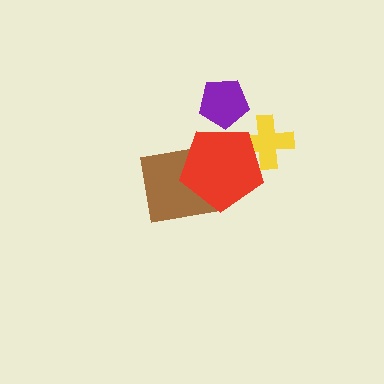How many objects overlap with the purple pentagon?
0 objects overlap with the purple pentagon.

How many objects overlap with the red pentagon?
2 objects overlap with the red pentagon.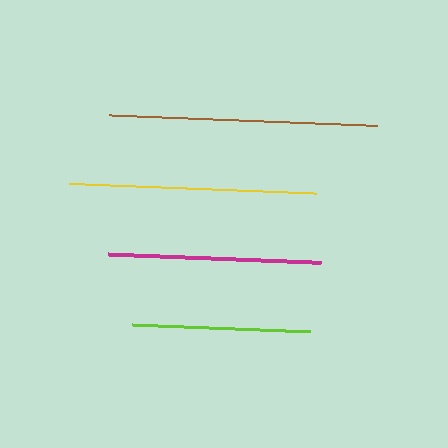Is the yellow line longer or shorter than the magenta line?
The yellow line is longer than the magenta line.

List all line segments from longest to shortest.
From longest to shortest: brown, yellow, magenta, lime.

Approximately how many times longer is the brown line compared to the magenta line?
The brown line is approximately 1.3 times the length of the magenta line.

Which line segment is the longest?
The brown line is the longest at approximately 267 pixels.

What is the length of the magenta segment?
The magenta segment is approximately 213 pixels long.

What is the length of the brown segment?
The brown segment is approximately 267 pixels long.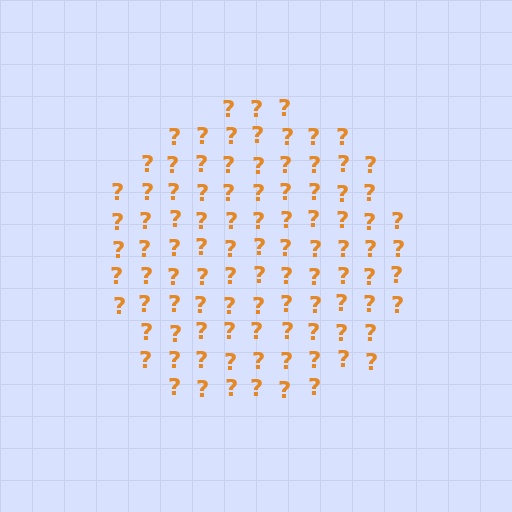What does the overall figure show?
The overall figure shows a circle.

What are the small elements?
The small elements are question marks.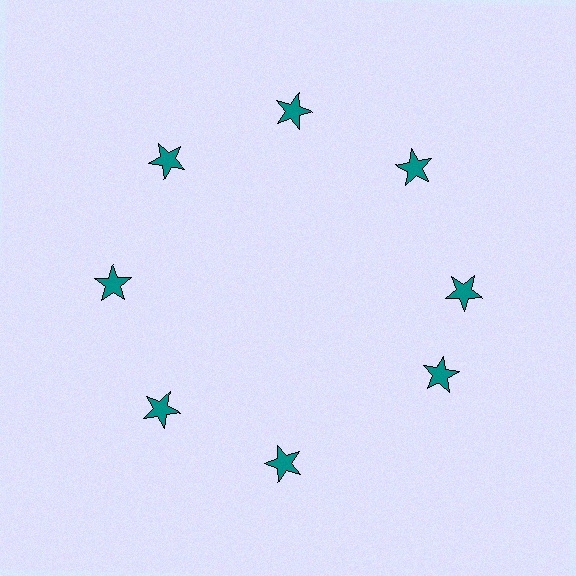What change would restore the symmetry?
The symmetry would be restored by rotating it back into even spacing with its neighbors so that all 8 stars sit at equal angles and equal distance from the center.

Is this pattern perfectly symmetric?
No. The 8 teal stars are arranged in a ring, but one element near the 4 o'clock position is rotated out of alignment along the ring, breaking the 8-fold rotational symmetry.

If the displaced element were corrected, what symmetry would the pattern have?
It would have 8-fold rotational symmetry — the pattern would map onto itself every 45 degrees.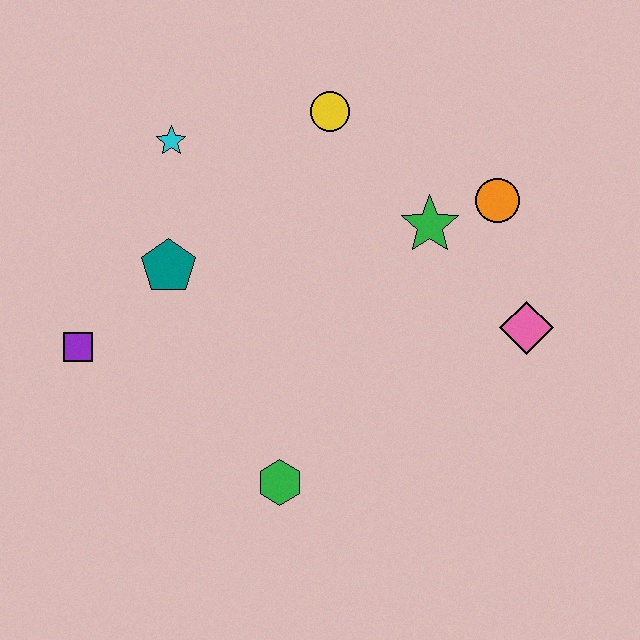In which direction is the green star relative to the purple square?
The green star is to the right of the purple square.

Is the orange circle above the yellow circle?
No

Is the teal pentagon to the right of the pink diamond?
No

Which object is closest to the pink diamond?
The orange circle is closest to the pink diamond.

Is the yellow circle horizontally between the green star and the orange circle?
No